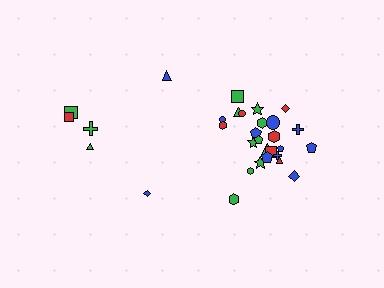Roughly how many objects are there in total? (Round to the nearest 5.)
Roughly 30 objects in total.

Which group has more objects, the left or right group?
The right group.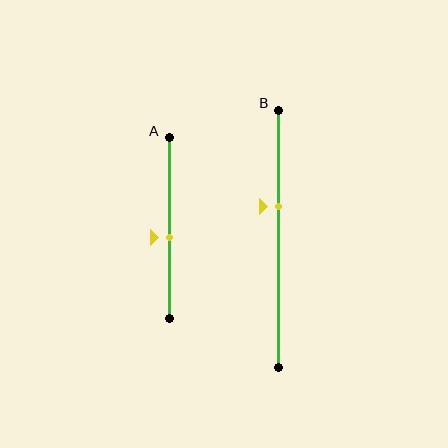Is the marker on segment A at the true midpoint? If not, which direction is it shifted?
No, the marker on segment A is shifted downward by about 5% of the segment length.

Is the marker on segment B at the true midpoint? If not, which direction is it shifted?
No, the marker on segment B is shifted upward by about 13% of the segment length.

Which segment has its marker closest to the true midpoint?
Segment A has its marker closest to the true midpoint.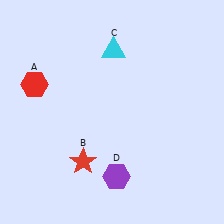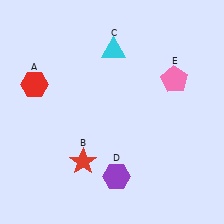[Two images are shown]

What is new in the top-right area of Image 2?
A pink pentagon (E) was added in the top-right area of Image 2.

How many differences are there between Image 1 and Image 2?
There is 1 difference between the two images.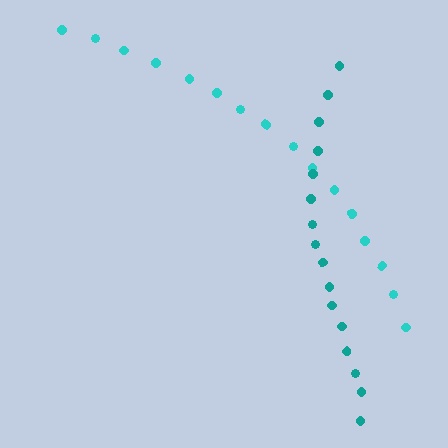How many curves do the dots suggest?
There are 2 distinct paths.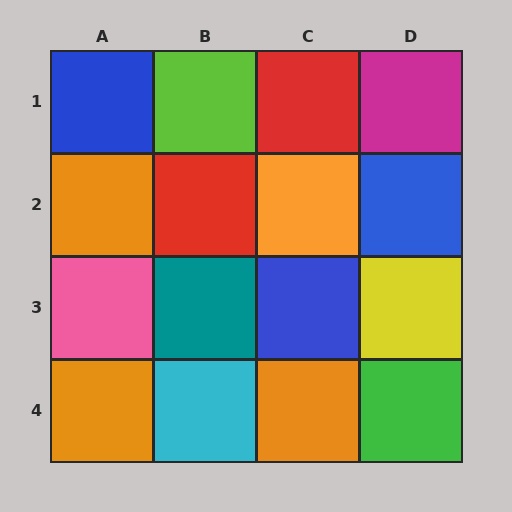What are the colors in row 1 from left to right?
Blue, lime, red, magenta.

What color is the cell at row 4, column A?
Orange.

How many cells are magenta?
1 cell is magenta.